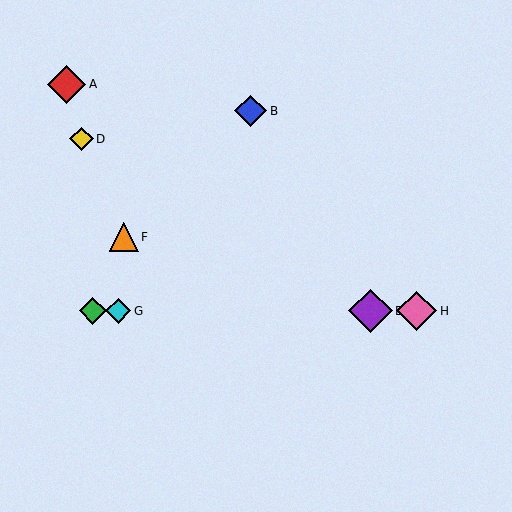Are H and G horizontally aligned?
Yes, both are at y≈311.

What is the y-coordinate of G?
Object G is at y≈311.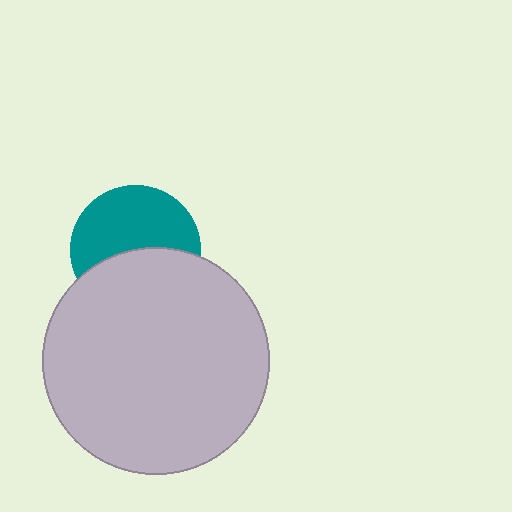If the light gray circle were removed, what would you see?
You would see the complete teal circle.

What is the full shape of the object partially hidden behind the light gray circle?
The partially hidden object is a teal circle.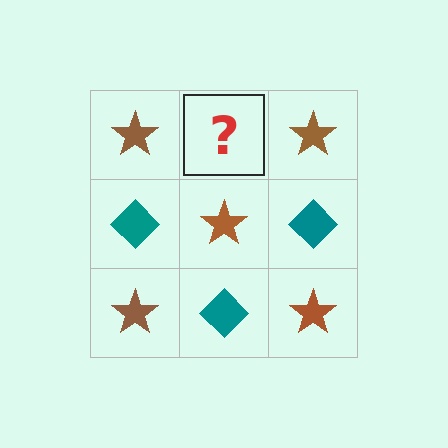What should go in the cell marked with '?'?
The missing cell should contain a teal diamond.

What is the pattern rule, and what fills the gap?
The rule is that it alternates brown star and teal diamond in a checkerboard pattern. The gap should be filled with a teal diamond.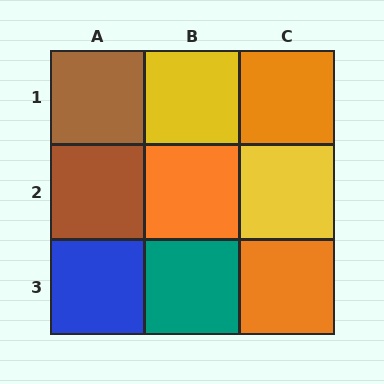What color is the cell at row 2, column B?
Orange.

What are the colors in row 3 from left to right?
Blue, teal, orange.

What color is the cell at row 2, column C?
Yellow.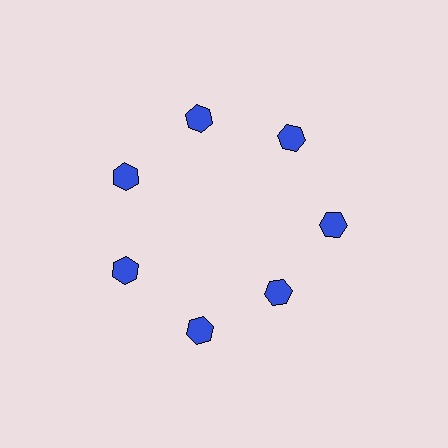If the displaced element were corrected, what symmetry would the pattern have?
It would have 7-fold rotational symmetry — the pattern would map onto itself every 51 degrees.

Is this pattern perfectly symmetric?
No. The 7 blue hexagons are arranged in a ring, but one element near the 5 o'clock position is pulled inward toward the center, breaking the 7-fold rotational symmetry.